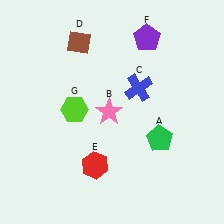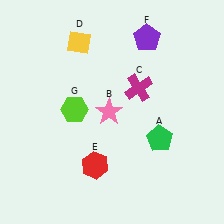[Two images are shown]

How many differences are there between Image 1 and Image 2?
There are 2 differences between the two images.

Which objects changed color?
C changed from blue to magenta. D changed from brown to yellow.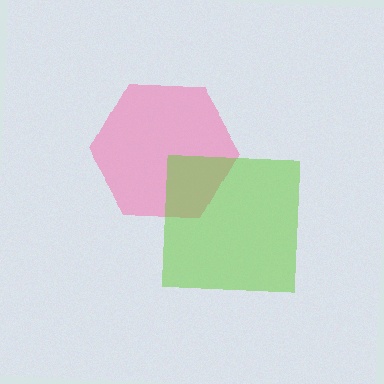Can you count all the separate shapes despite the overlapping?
Yes, there are 2 separate shapes.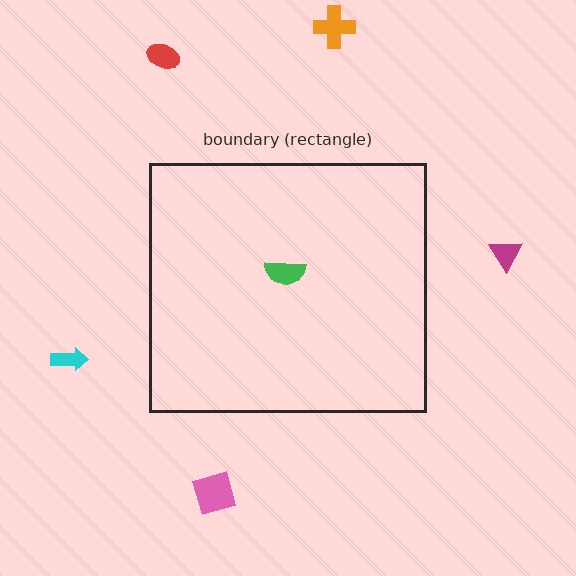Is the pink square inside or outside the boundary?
Outside.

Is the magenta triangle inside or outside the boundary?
Outside.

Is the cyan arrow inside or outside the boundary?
Outside.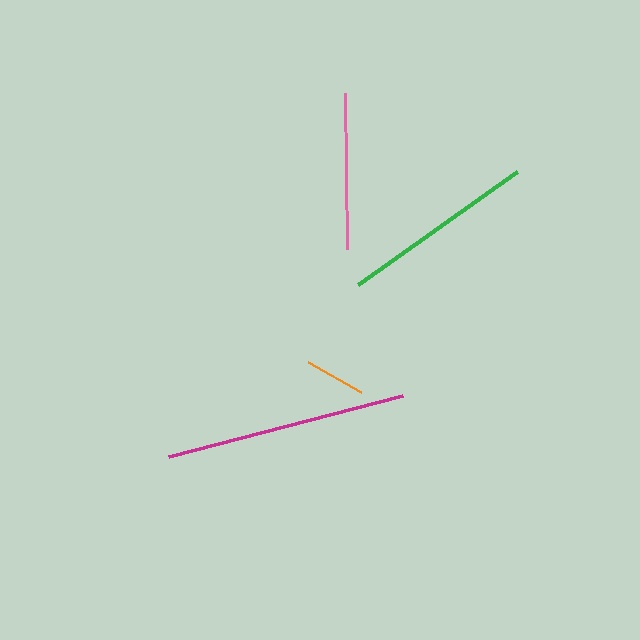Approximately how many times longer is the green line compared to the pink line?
The green line is approximately 1.3 times the length of the pink line.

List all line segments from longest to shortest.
From longest to shortest: magenta, green, pink, orange.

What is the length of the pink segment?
The pink segment is approximately 156 pixels long.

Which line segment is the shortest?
The orange line is the shortest at approximately 61 pixels.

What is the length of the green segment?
The green segment is approximately 196 pixels long.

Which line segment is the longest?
The magenta line is the longest at approximately 242 pixels.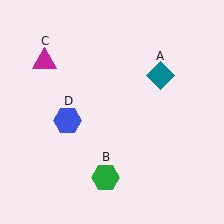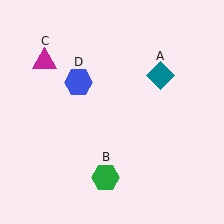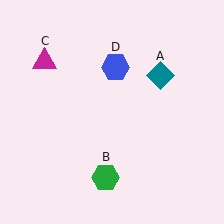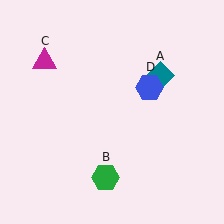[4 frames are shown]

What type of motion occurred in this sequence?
The blue hexagon (object D) rotated clockwise around the center of the scene.